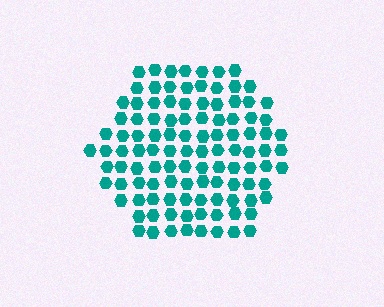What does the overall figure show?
The overall figure shows a hexagon.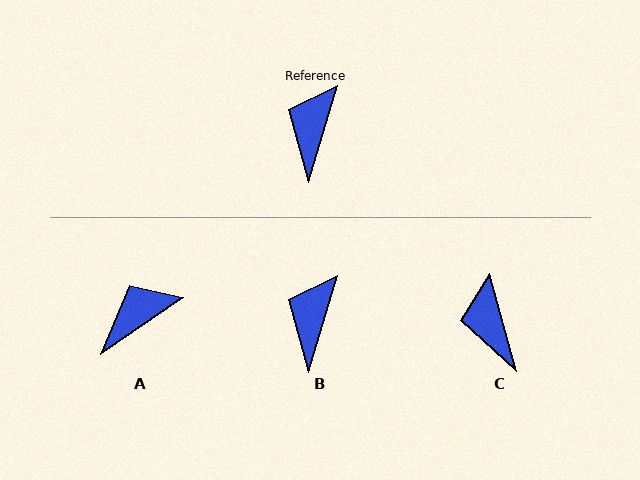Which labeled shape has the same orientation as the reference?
B.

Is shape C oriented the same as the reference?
No, it is off by about 32 degrees.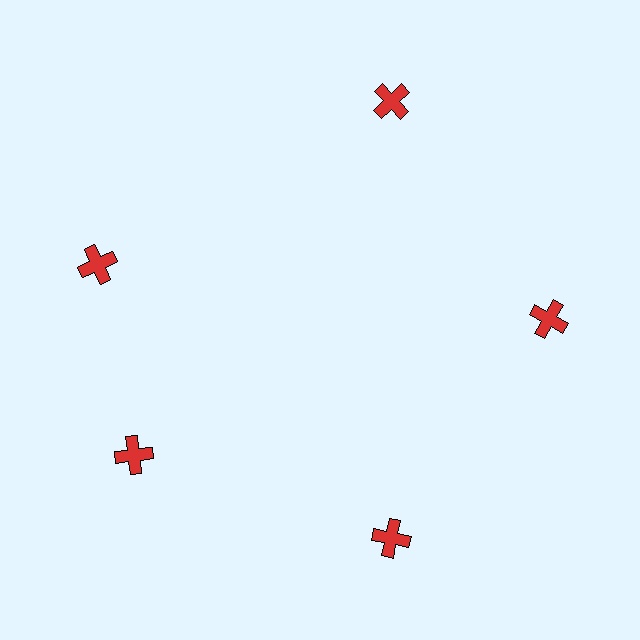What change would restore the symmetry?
The symmetry would be restored by rotating it back into even spacing with its neighbors so that all 5 crosses sit at equal angles and equal distance from the center.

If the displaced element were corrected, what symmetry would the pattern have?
It would have 5-fold rotational symmetry — the pattern would map onto itself every 72 degrees.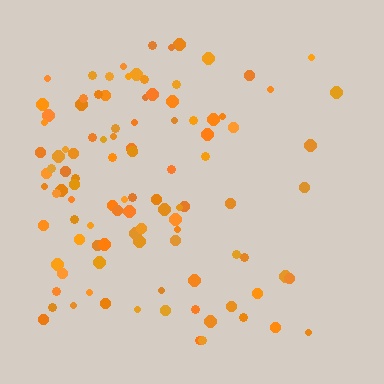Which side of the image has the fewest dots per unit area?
The right.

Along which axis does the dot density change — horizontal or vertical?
Horizontal.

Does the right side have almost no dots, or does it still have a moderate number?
Still a moderate number, just noticeably fewer than the left.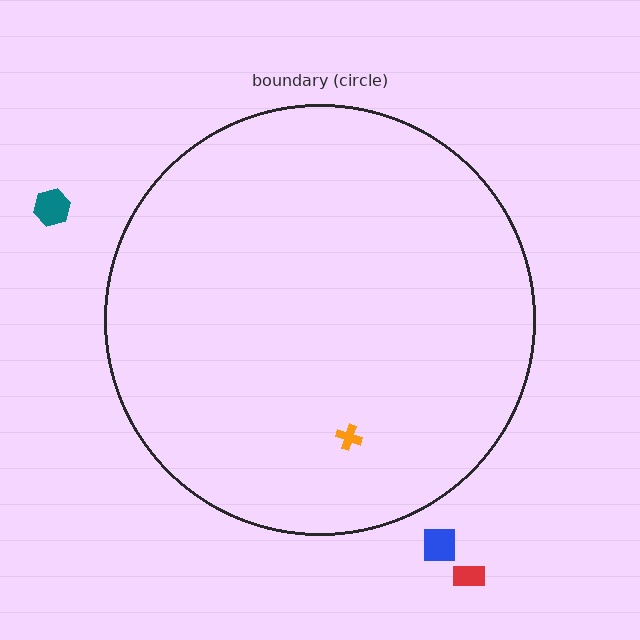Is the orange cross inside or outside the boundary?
Inside.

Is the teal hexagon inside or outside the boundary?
Outside.